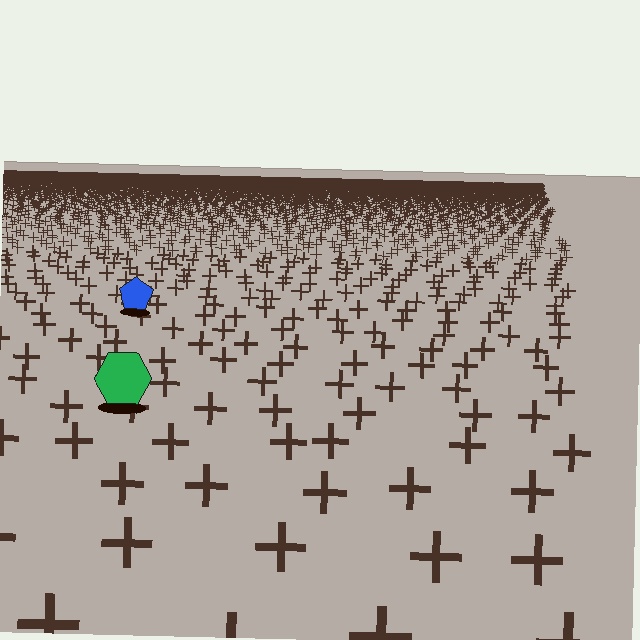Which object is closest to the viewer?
The green hexagon is closest. The texture marks near it are larger and more spread out.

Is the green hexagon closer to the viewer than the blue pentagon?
Yes. The green hexagon is closer — you can tell from the texture gradient: the ground texture is coarser near it.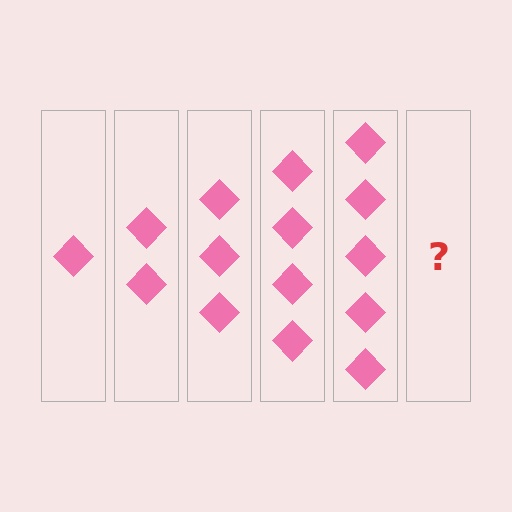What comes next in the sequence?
The next element should be 6 diamonds.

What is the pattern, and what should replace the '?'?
The pattern is that each step adds one more diamond. The '?' should be 6 diamonds.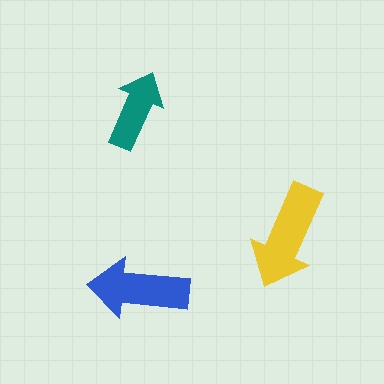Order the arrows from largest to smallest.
the yellow one, the blue one, the teal one.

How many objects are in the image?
There are 3 objects in the image.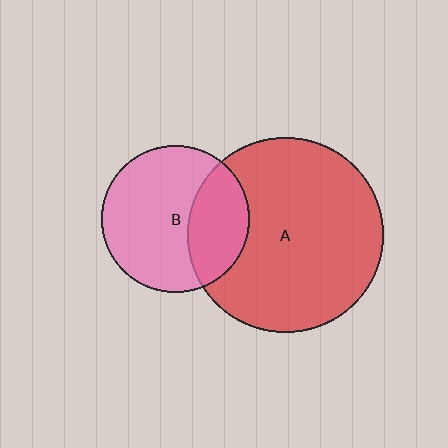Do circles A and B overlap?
Yes.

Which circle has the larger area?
Circle A (red).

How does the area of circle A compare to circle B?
Approximately 1.8 times.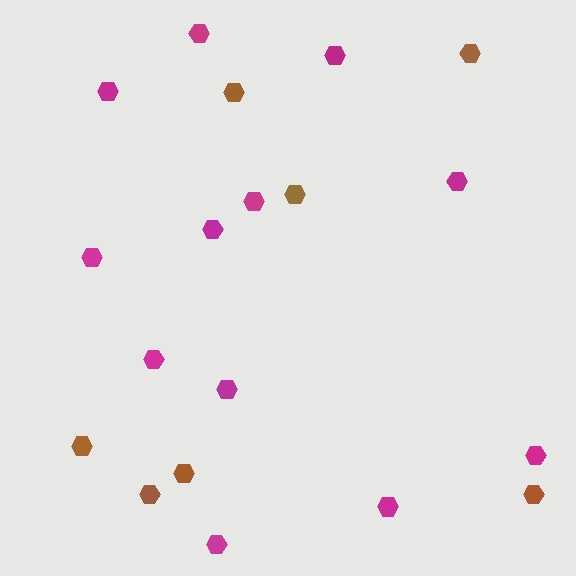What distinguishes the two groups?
There are 2 groups: one group of brown hexagons (7) and one group of magenta hexagons (12).